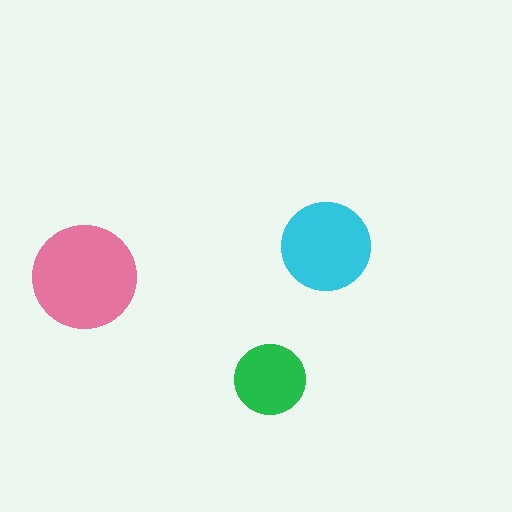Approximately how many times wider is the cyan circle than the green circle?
About 1.5 times wider.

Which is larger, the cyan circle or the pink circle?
The pink one.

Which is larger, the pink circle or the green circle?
The pink one.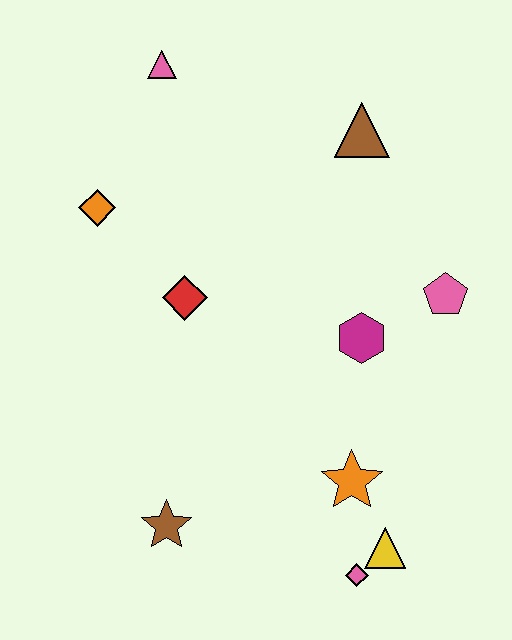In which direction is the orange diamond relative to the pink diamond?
The orange diamond is above the pink diamond.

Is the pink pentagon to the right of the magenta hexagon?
Yes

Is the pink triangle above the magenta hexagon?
Yes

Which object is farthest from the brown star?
The pink triangle is farthest from the brown star.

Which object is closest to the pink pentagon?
The magenta hexagon is closest to the pink pentagon.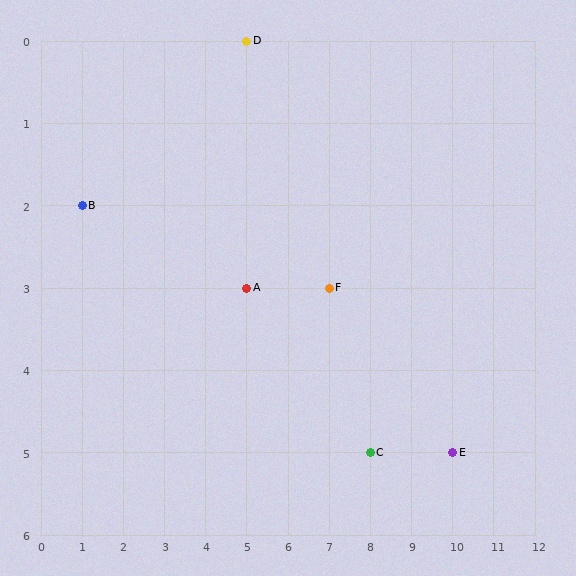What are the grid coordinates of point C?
Point C is at grid coordinates (8, 5).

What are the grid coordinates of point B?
Point B is at grid coordinates (1, 2).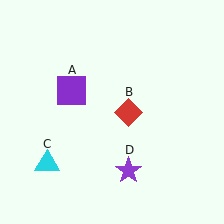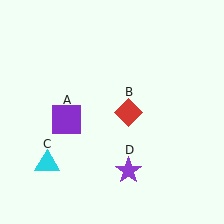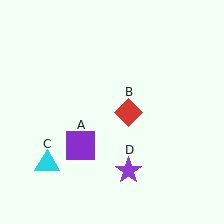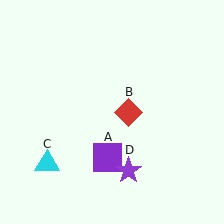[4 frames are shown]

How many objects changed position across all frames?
1 object changed position: purple square (object A).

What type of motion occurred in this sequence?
The purple square (object A) rotated counterclockwise around the center of the scene.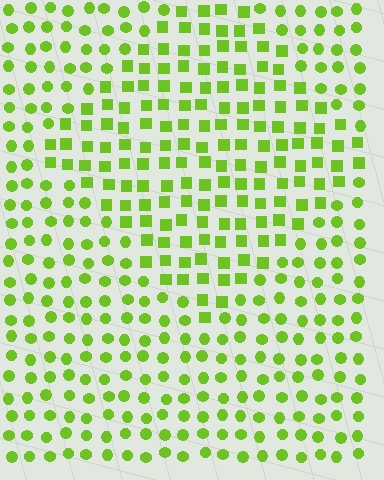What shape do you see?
I see a diamond.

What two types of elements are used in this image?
The image uses squares inside the diamond region and circles outside it.